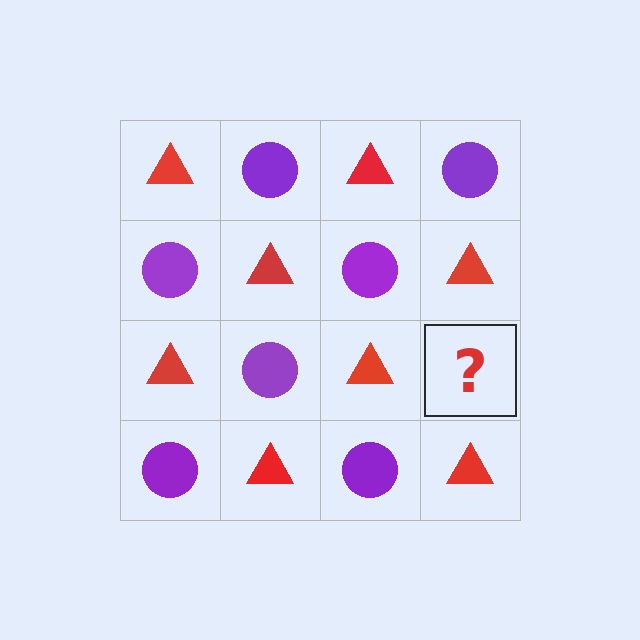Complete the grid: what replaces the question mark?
The question mark should be replaced with a purple circle.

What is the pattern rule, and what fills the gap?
The rule is that it alternates red triangle and purple circle in a checkerboard pattern. The gap should be filled with a purple circle.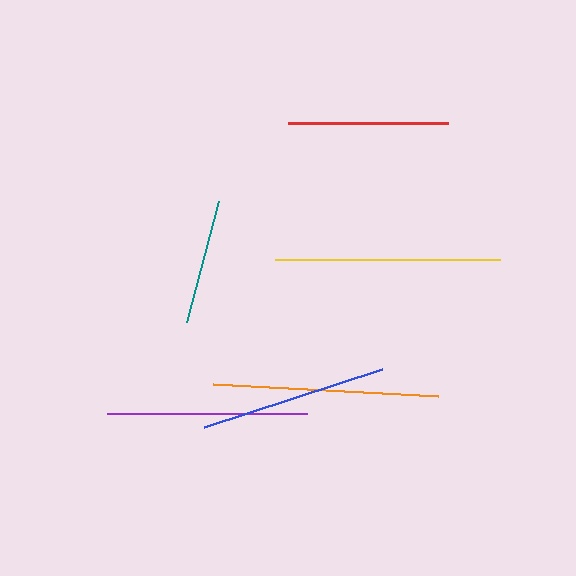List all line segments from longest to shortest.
From longest to shortest: orange, yellow, purple, blue, red, teal.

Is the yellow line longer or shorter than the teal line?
The yellow line is longer than the teal line.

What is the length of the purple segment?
The purple segment is approximately 200 pixels long.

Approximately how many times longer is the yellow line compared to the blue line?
The yellow line is approximately 1.2 times the length of the blue line.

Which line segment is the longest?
The orange line is the longest at approximately 225 pixels.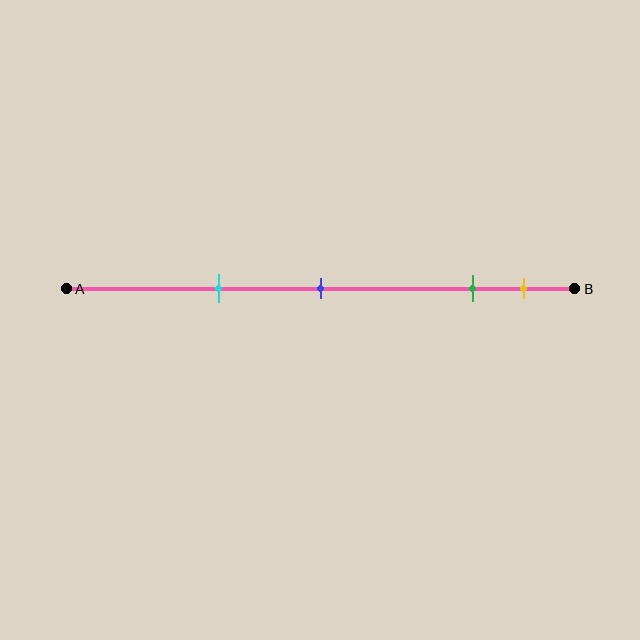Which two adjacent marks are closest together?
The green and yellow marks are the closest adjacent pair.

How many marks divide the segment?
There are 4 marks dividing the segment.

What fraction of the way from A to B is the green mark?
The green mark is approximately 80% (0.8) of the way from A to B.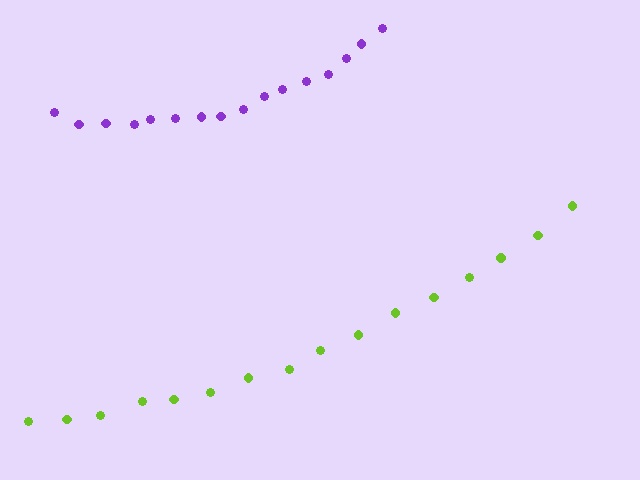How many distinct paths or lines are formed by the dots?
There are 2 distinct paths.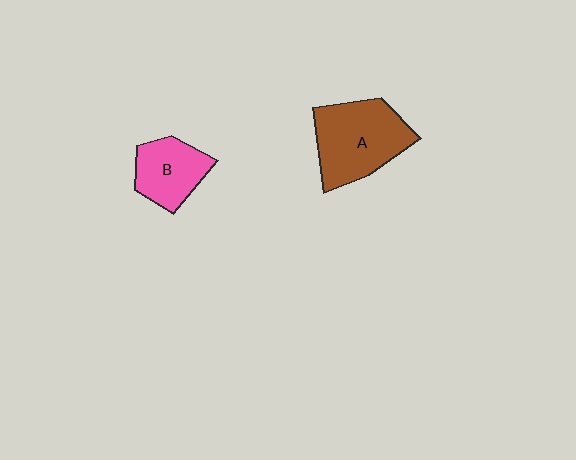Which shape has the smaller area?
Shape B (pink).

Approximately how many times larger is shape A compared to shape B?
Approximately 1.6 times.